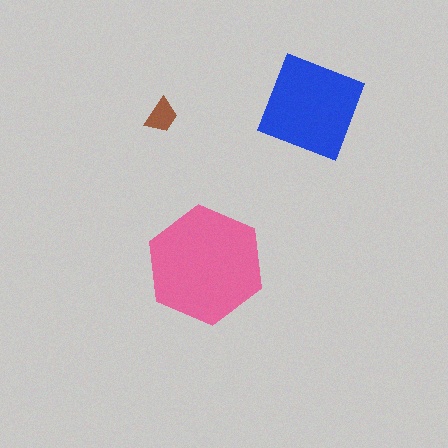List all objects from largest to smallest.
The pink hexagon, the blue diamond, the brown trapezoid.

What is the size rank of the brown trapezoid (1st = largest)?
3rd.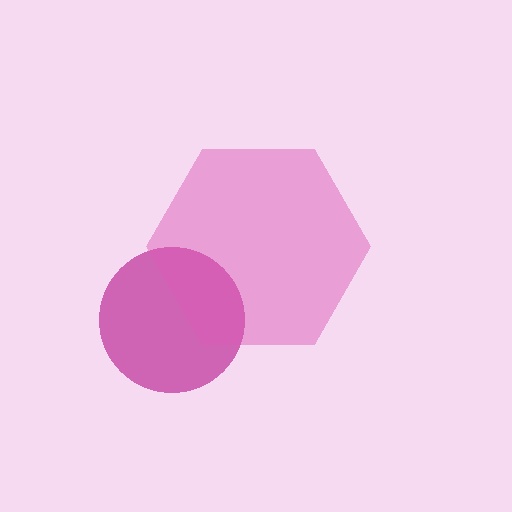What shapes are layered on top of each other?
The layered shapes are: a magenta circle, a pink hexagon.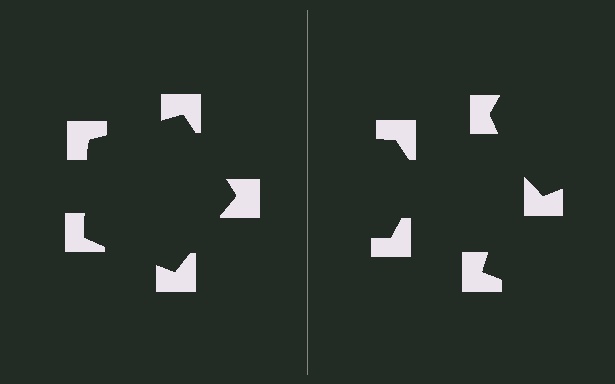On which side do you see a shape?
An illusory pentagon appears on the left side. On the right side the wedge cuts are rotated, so no coherent shape forms.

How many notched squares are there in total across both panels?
10 — 5 on each side.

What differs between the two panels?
The notched squares are positioned identically on both sides; only the wedge orientations differ. On the left they align to a pentagon; on the right they are misaligned.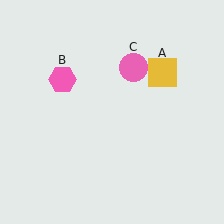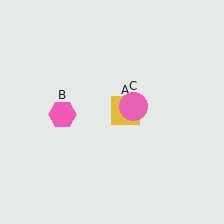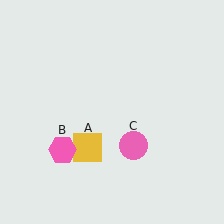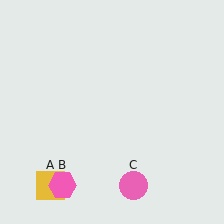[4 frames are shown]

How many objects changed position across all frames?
3 objects changed position: yellow square (object A), pink hexagon (object B), pink circle (object C).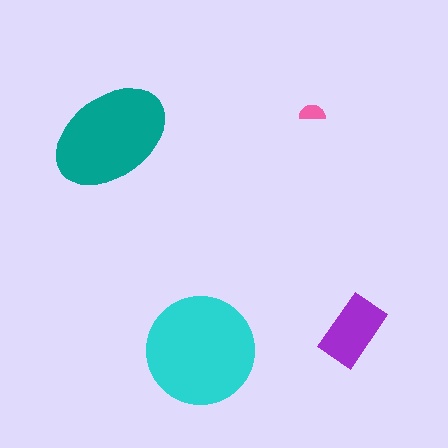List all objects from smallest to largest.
The pink semicircle, the purple rectangle, the teal ellipse, the cyan circle.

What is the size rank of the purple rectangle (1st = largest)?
3rd.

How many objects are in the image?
There are 4 objects in the image.